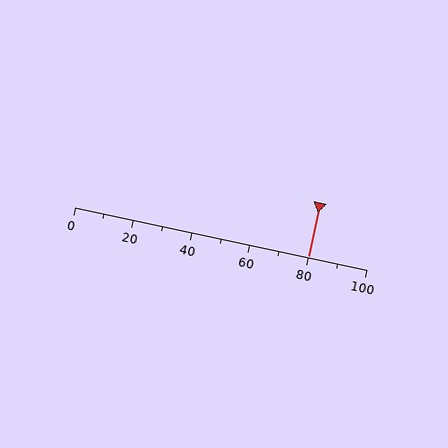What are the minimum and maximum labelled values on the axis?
The axis runs from 0 to 100.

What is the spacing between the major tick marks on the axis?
The major ticks are spaced 20 apart.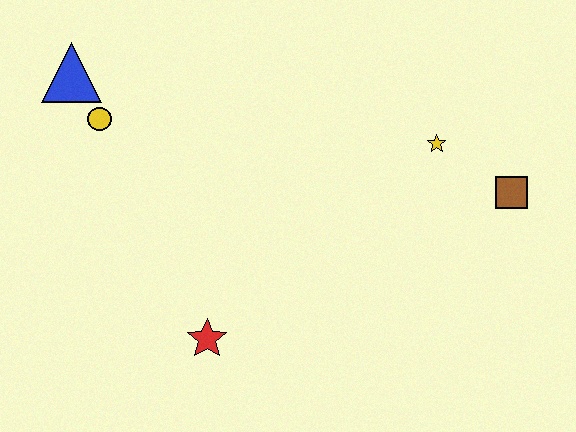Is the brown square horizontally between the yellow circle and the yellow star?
No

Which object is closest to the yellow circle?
The blue triangle is closest to the yellow circle.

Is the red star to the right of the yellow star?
No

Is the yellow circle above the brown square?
Yes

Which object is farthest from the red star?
The brown square is farthest from the red star.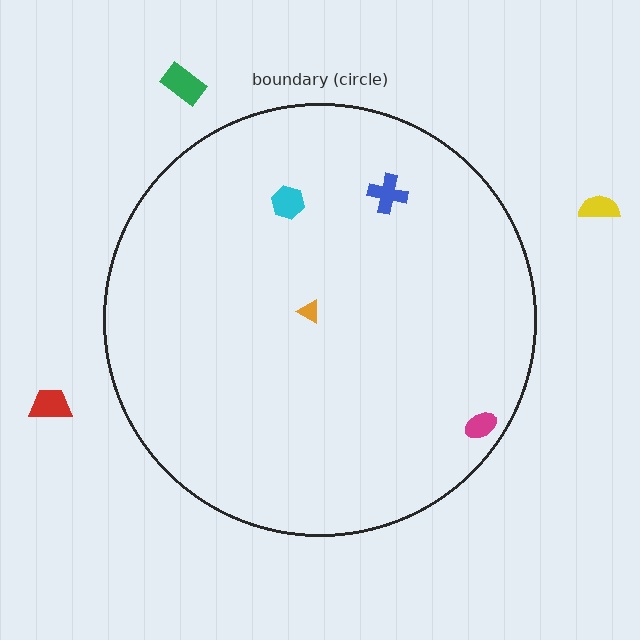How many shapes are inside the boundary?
4 inside, 3 outside.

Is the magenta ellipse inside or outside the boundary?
Inside.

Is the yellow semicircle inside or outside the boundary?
Outside.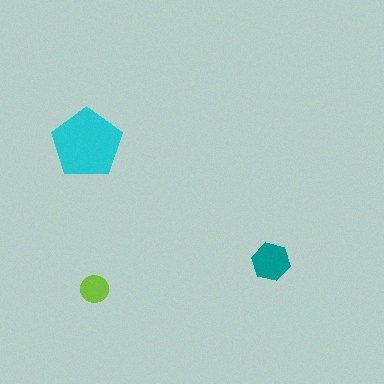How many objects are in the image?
There are 3 objects in the image.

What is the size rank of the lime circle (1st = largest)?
3rd.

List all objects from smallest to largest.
The lime circle, the teal hexagon, the cyan pentagon.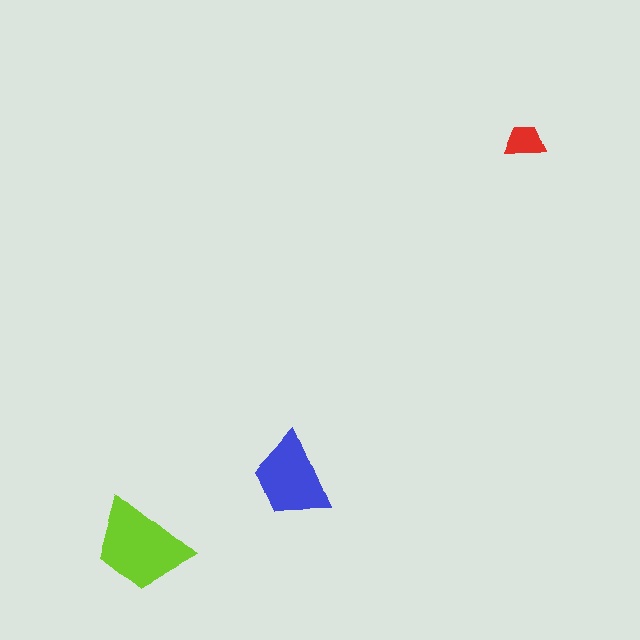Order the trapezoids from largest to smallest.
the lime one, the blue one, the red one.